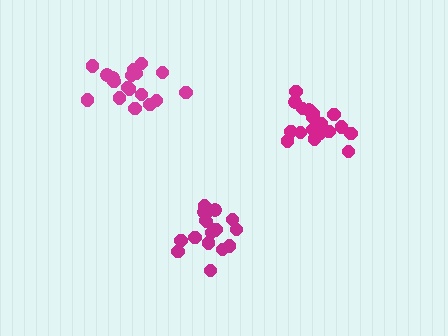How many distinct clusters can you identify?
There are 3 distinct clusters.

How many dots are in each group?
Group 1: 18 dots, Group 2: 18 dots, Group 3: 19 dots (55 total).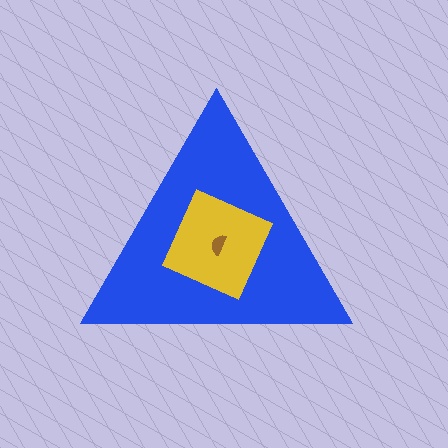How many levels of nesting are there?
3.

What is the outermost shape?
The blue triangle.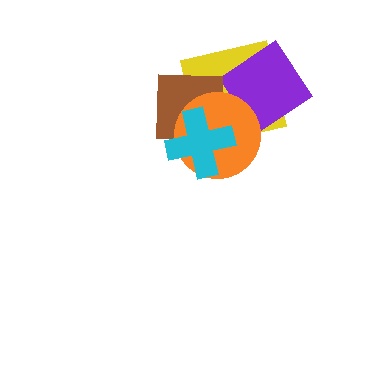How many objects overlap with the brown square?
4 objects overlap with the brown square.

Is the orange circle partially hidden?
Yes, it is partially covered by another shape.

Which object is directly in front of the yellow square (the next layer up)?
The purple diamond is directly in front of the yellow square.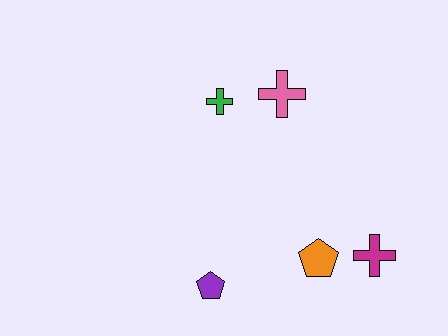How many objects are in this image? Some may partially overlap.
There are 5 objects.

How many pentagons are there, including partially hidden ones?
There are 2 pentagons.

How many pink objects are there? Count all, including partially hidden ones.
There is 1 pink object.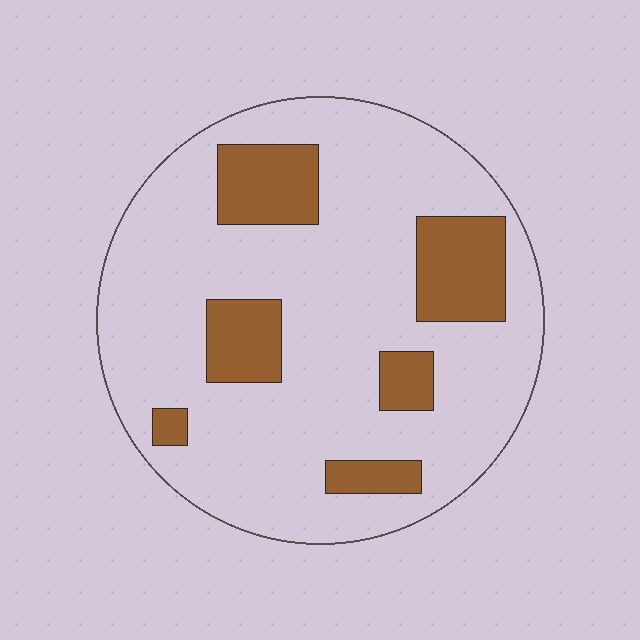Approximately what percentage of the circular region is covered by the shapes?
Approximately 20%.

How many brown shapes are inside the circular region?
6.